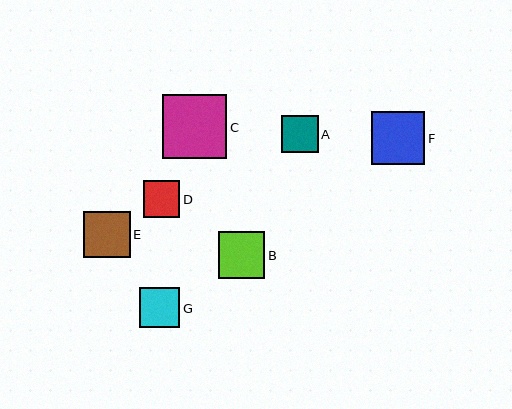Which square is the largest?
Square C is the largest with a size of approximately 65 pixels.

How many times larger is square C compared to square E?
Square C is approximately 1.4 times the size of square E.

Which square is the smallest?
Square D is the smallest with a size of approximately 37 pixels.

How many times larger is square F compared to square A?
Square F is approximately 1.4 times the size of square A.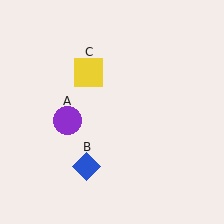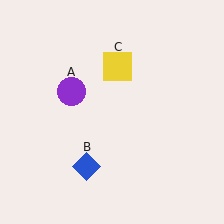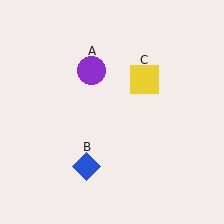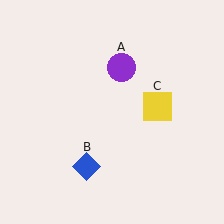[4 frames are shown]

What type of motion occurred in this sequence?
The purple circle (object A), yellow square (object C) rotated clockwise around the center of the scene.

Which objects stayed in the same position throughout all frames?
Blue diamond (object B) remained stationary.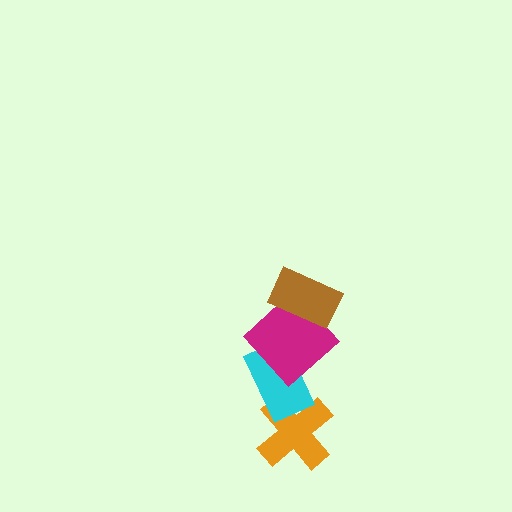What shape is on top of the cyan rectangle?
The magenta diamond is on top of the cyan rectangle.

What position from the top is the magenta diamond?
The magenta diamond is 2nd from the top.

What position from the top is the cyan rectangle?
The cyan rectangle is 3rd from the top.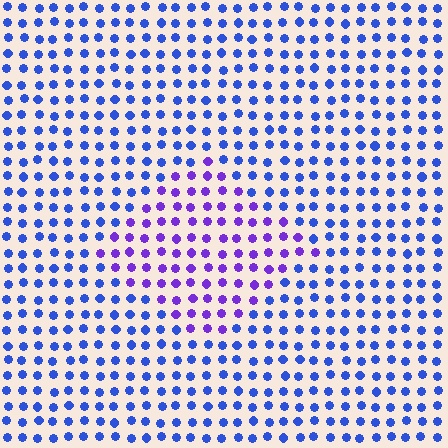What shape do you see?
I see a diamond.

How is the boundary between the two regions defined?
The boundary is defined purely by a slight shift in hue (about 39 degrees). Spacing, size, and orientation are identical on both sides.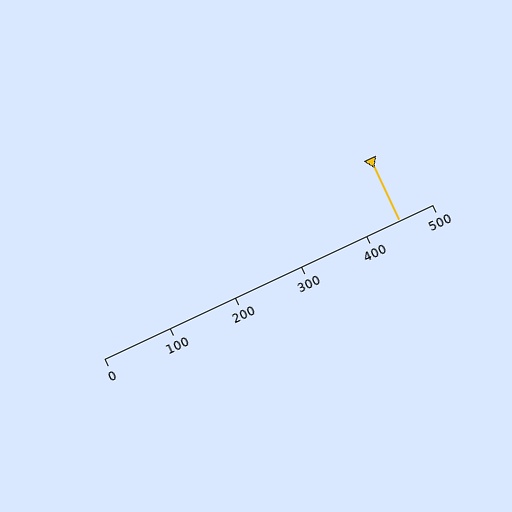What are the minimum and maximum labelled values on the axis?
The axis runs from 0 to 500.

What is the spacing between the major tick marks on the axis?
The major ticks are spaced 100 apart.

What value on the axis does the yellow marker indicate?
The marker indicates approximately 450.